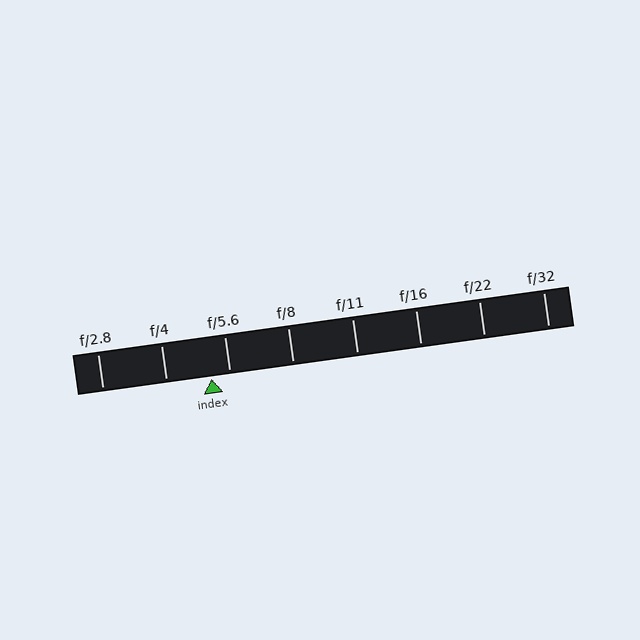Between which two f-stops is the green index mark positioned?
The index mark is between f/4 and f/5.6.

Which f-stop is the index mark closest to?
The index mark is closest to f/5.6.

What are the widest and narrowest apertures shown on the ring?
The widest aperture shown is f/2.8 and the narrowest is f/32.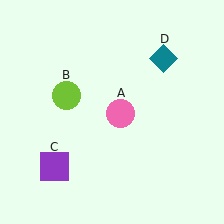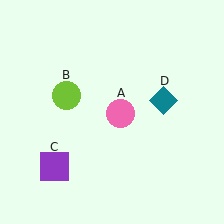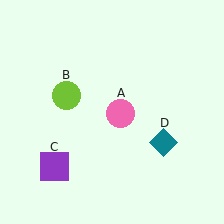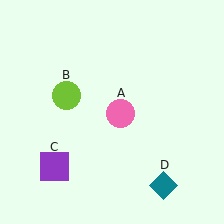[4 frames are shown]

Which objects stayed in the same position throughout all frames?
Pink circle (object A) and lime circle (object B) and purple square (object C) remained stationary.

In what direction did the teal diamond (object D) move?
The teal diamond (object D) moved down.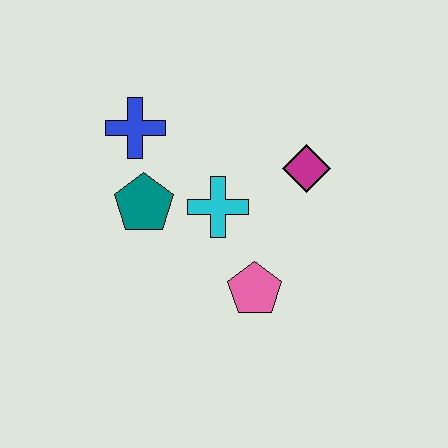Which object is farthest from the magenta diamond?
The blue cross is farthest from the magenta diamond.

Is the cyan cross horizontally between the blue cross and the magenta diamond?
Yes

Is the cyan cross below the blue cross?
Yes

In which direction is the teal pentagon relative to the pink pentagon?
The teal pentagon is to the left of the pink pentagon.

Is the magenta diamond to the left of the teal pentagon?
No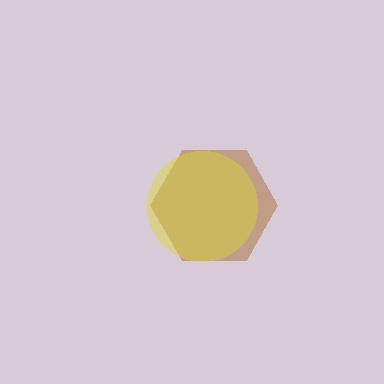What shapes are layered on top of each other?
The layered shapes are: a brown hexagon, a yellow circle.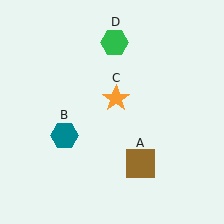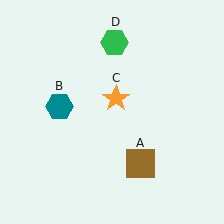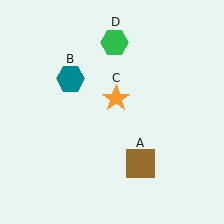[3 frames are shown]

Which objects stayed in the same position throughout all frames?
Brown square (object A) and orange star (object C) and green hexagon (object D) remained stationary.